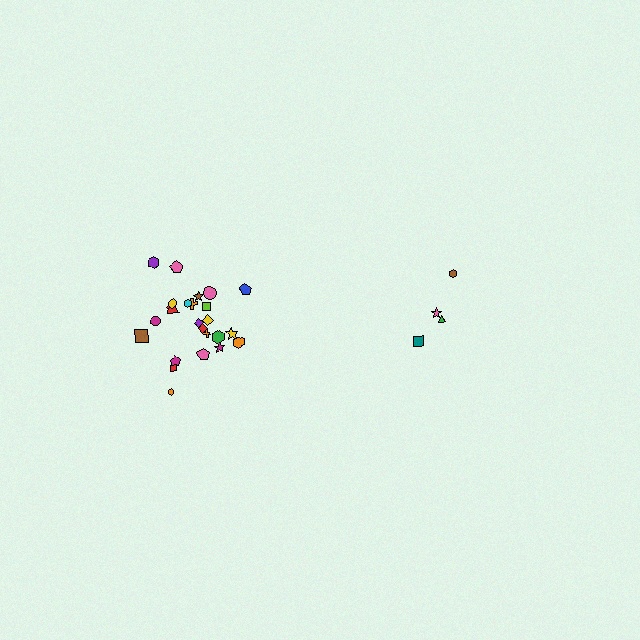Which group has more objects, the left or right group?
The left group.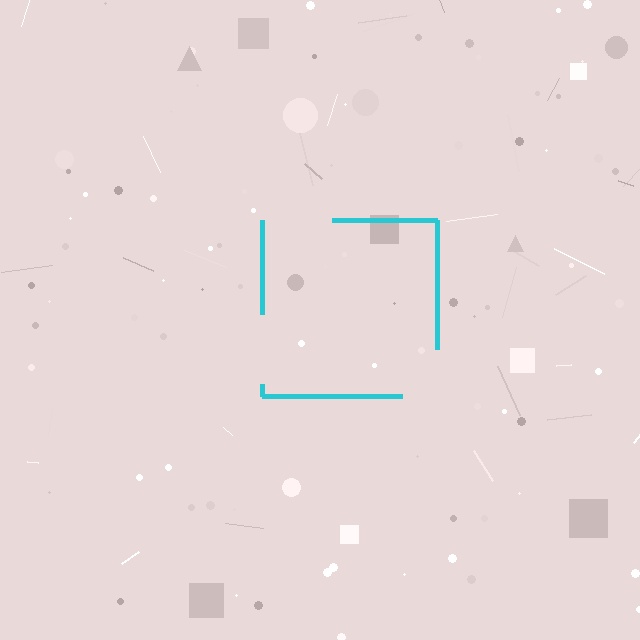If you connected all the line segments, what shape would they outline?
They would outline a square.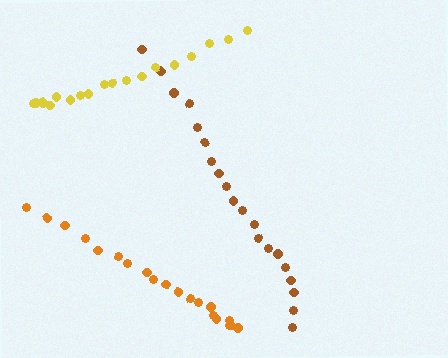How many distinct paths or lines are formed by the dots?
There are 3 distinct paths.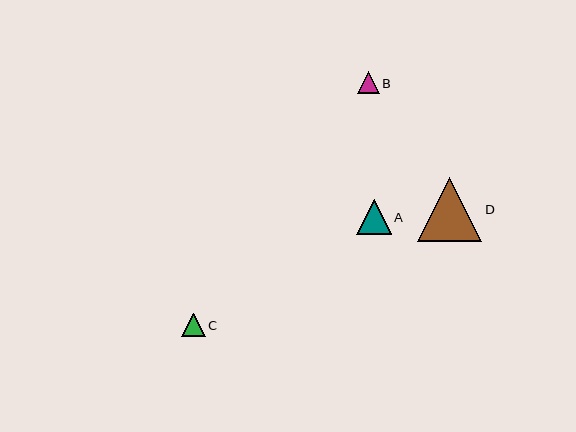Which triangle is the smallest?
Triangle B is the smallest with a size of approximately 22 pixels.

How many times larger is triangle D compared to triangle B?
Triangle D is approximately 2.9 times the size of triangle B.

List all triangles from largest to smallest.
From largest to smallest: D, A, C, B.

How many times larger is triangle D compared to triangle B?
Triangle D is approximately 2.9 times the size of triangle B.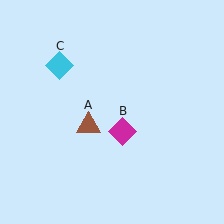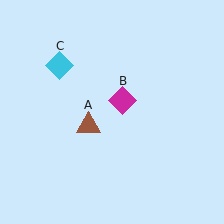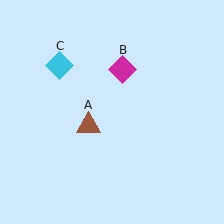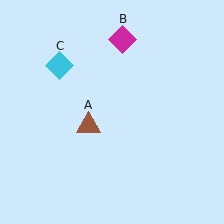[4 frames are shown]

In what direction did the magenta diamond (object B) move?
The magenta diamond (object B) moved up.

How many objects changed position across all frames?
1 object changed position: magenta diamond (object B).